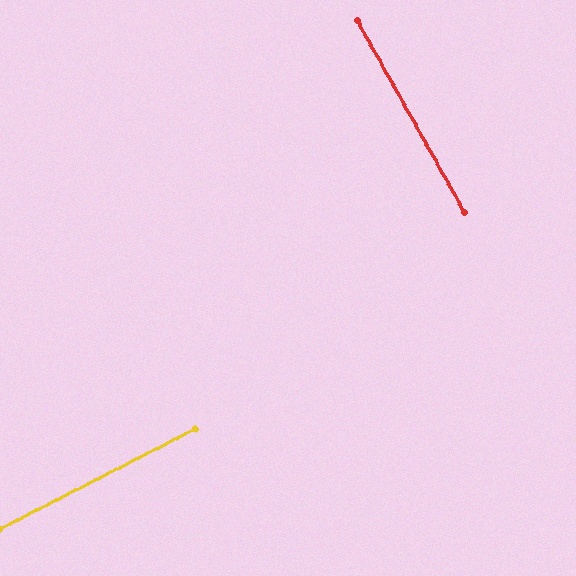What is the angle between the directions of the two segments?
Approximately 88 degrees.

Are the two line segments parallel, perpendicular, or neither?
Perpendicular — they meet at approximately 88°.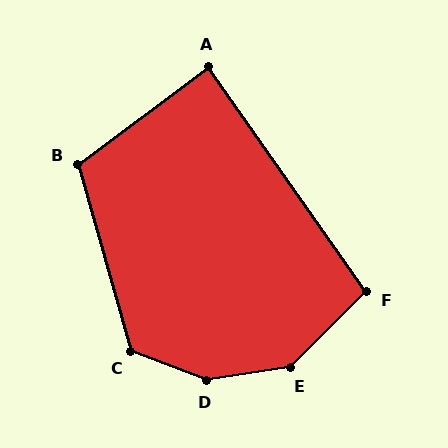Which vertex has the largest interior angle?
D, at approximately 149 degrees.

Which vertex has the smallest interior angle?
A, at approximately 89 degrees.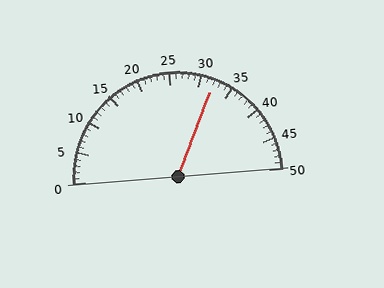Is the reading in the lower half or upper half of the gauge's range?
The reading is in the upper half of the range (0 to 50).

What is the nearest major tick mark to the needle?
The nearest major tick mark is 30.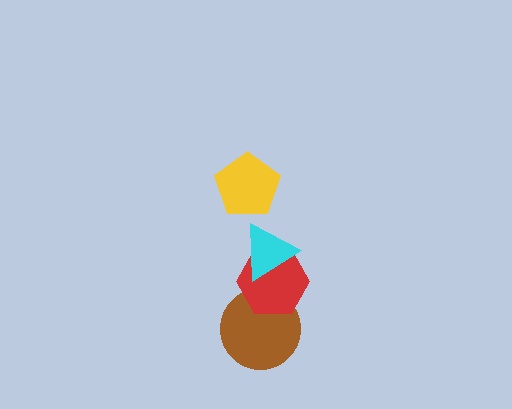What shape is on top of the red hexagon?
The cyan triangle is on top of the red hexagon.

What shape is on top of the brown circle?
The red hexagon is on top of the brown circle.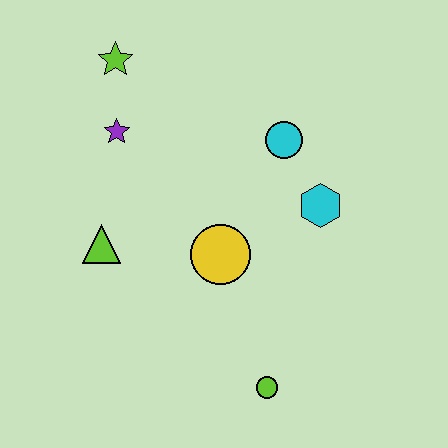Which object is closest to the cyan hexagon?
The cyan circle is closest to the cyan hexagon.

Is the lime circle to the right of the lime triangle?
Yes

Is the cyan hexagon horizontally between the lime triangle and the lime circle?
No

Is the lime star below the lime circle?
No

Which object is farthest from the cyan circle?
The lime circle is farthest from the cyan circle.